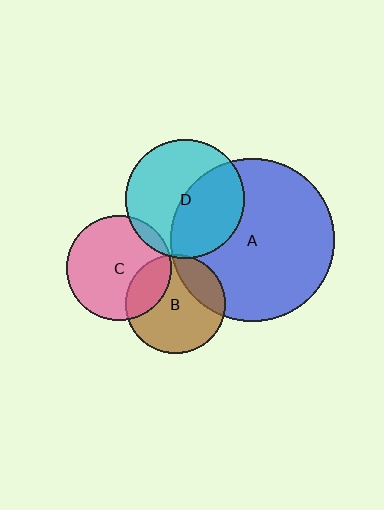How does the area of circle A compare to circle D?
Approximately 1.9 times.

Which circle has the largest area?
Circle A (blue).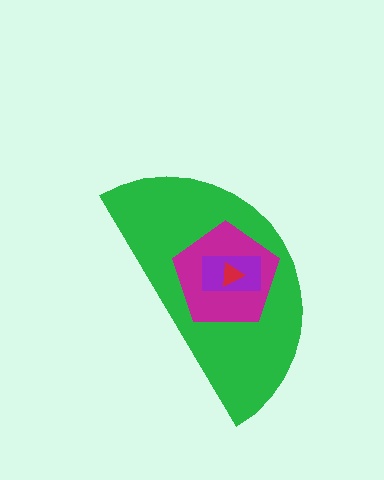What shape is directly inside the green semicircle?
The magenta pentagon.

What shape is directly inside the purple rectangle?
The red triangle.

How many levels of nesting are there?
4.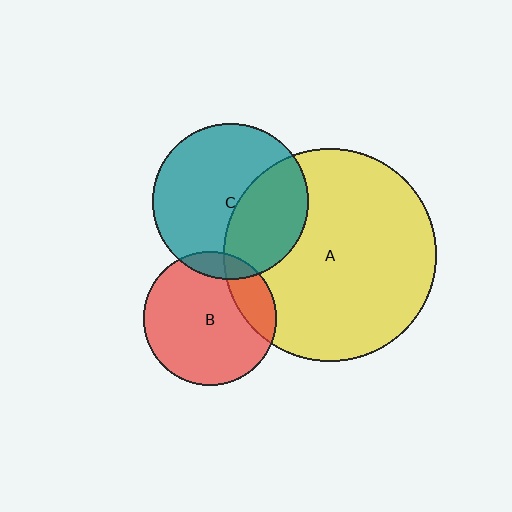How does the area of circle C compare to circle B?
Approximately 1.4 times.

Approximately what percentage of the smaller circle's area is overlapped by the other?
Approximately 20%.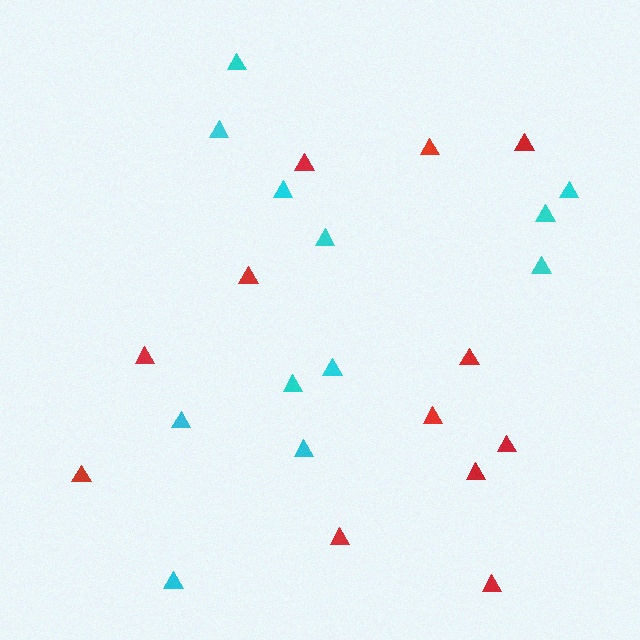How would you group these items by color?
There are 2 groups: one group of red triangles (12) and one group of cyan triangles (12).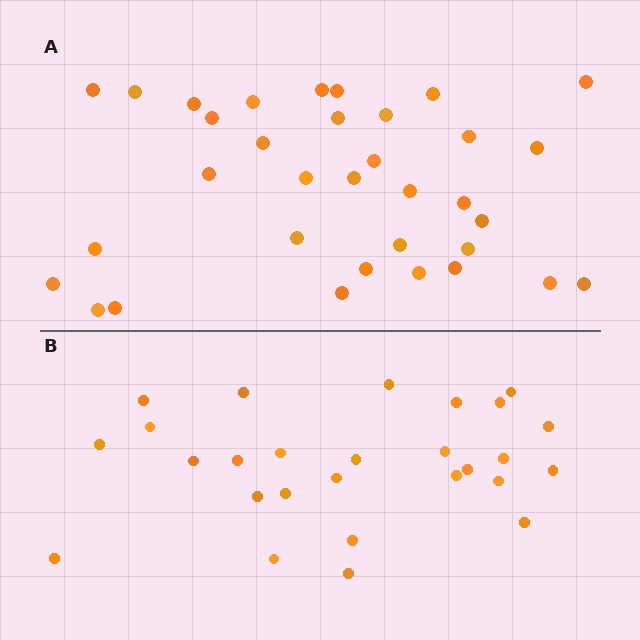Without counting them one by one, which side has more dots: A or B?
Region A (the top region) has more dots.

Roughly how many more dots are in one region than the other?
Region A has roughly 8 or so more dots than region B.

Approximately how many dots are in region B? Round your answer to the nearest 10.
About 30 dots. (The exact count is 27, which rounds to 30.)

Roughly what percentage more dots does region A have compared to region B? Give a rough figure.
About 25% more.